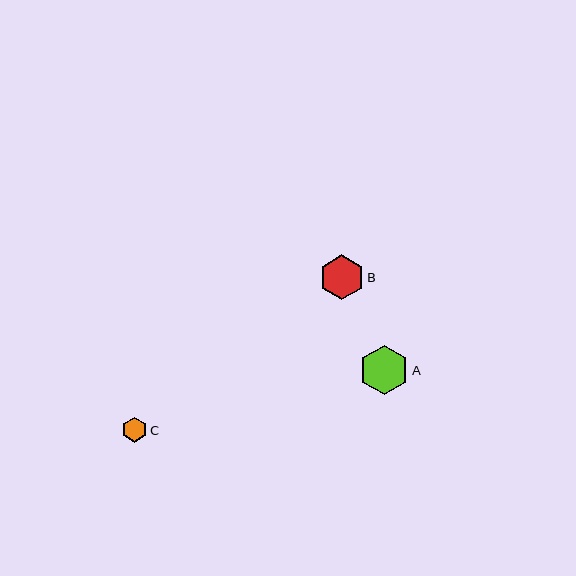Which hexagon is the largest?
Hexagon A is the largest with a size of approximately 49 pixels.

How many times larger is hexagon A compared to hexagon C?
Hexagon A is approximately 2.0 times the size of hexagon C.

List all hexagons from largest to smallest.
From largest to smallest: A, B, C.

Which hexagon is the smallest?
Hexagon C is the smallest with a size of approximately 25 pixels.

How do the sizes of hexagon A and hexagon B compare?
Hexagon A and hexagon B are approximately the same size.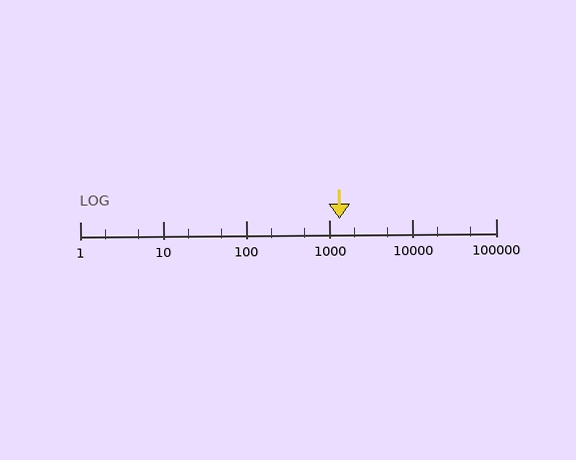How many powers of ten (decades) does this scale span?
The scale spans 5 decades, from 1 to 100000.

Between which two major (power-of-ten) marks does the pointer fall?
The pointer is between 1000 and 10000.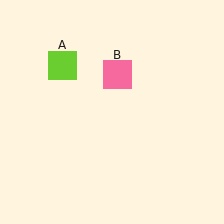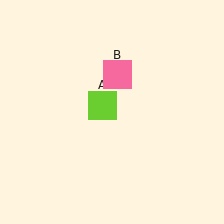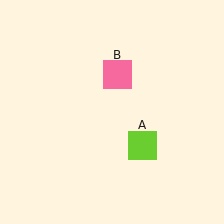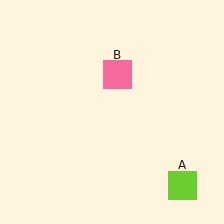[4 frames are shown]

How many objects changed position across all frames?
1 object changed position: lime square (object A).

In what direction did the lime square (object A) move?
The lime square (object A) moved down and to the right.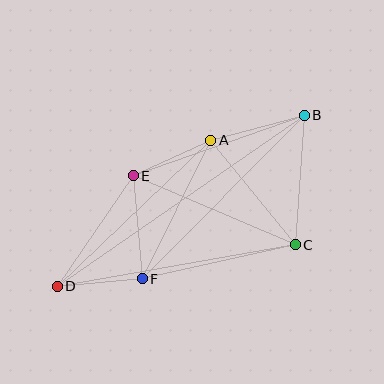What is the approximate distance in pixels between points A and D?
The distance between A and D is approximately 212 pixels.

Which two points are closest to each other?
Points A and E are closest to each other.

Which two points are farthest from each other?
Points B and D are farthest from each other.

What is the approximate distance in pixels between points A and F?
The distance between A and F is approximately 154 pixels.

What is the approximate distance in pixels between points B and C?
The distance between B and C is approximately 130 pixels.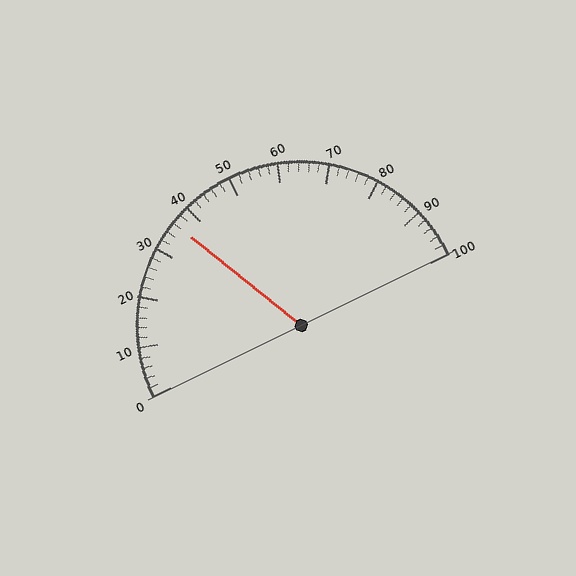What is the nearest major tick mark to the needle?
The nearest major tick mark is 40.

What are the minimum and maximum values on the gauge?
The gauge ranges from 0 to 100.